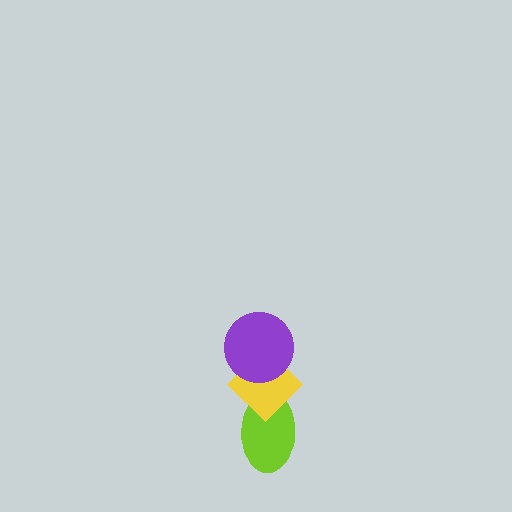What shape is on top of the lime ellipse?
The yellow diamond is on top of the lime ellipse.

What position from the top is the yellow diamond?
The yellow diamond is 2nd from the top.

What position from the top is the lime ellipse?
The lime ellipse is 3rd from the top.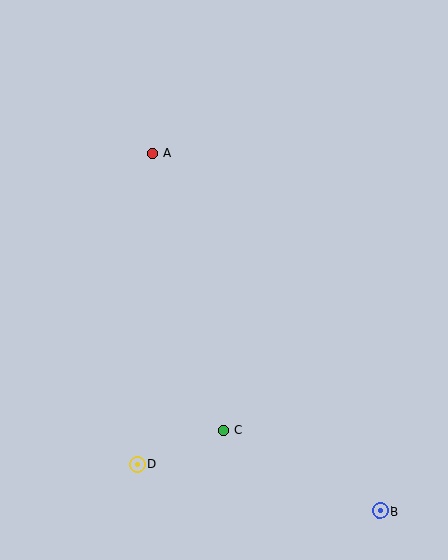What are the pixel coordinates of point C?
Point C is at (223, 430).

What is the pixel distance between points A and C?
The distance between A and C is 286 pixels.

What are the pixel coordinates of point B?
Point B is at (380, 511).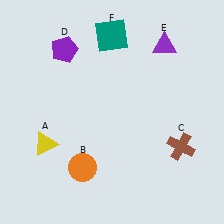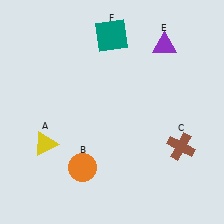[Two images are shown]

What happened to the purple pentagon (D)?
The purple pentagon (D) was removed in Image 2. It was in the top-left area of Image 1.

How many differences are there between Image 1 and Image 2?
There is 1 difference between the two images.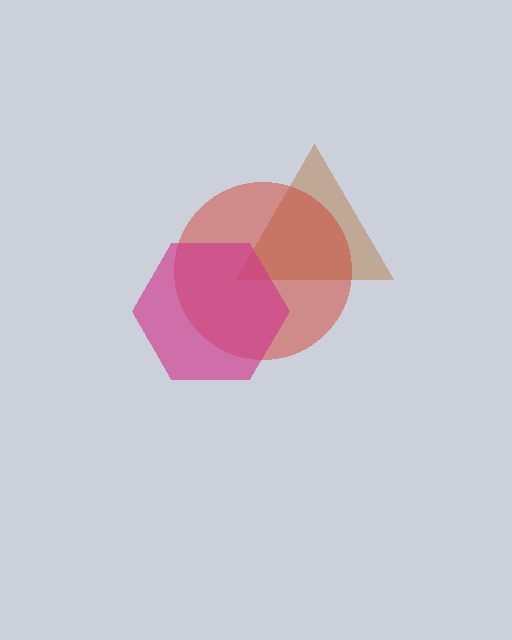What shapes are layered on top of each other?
The layered shapes are: a brown triangle, a red circle, a magenta hexagon.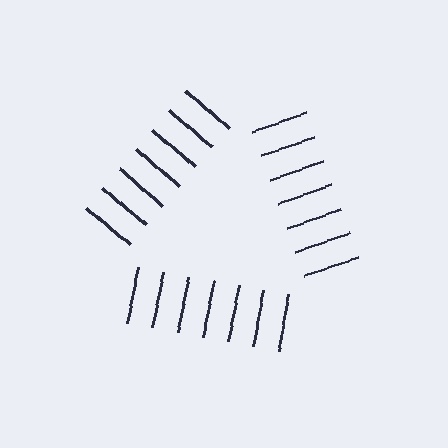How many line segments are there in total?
21 — 7 along each of the 3 edges.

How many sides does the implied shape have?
3 sides — the line-ends trace a triangle.